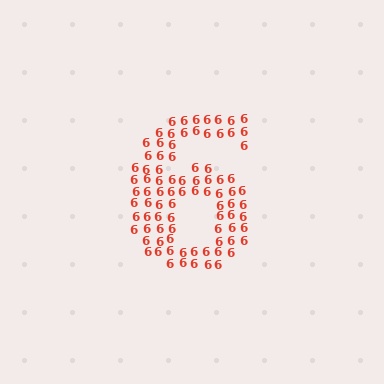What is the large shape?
The large shape is the digit 6.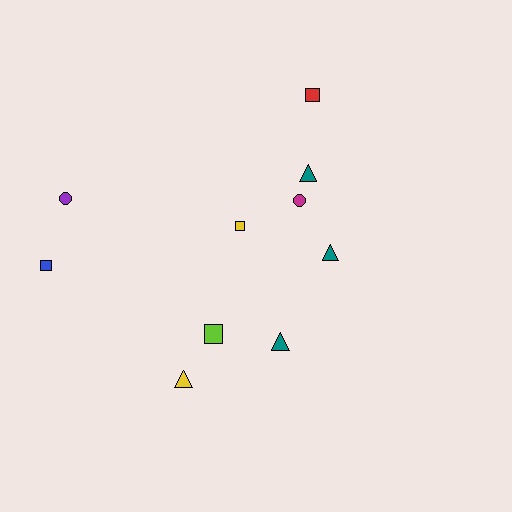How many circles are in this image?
There are 2 circles.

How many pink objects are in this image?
There are no pink objects.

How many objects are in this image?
There are 10 objects.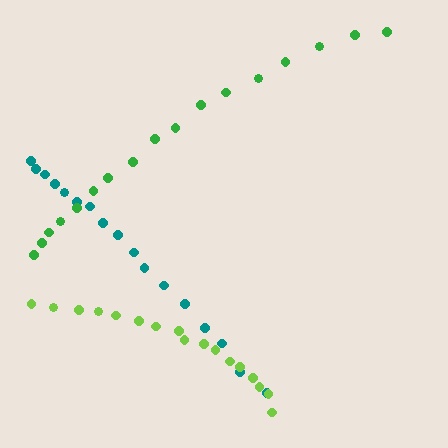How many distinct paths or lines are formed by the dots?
There are 3 distinct paths.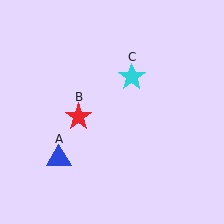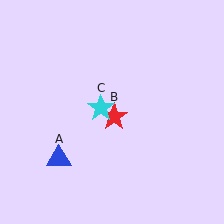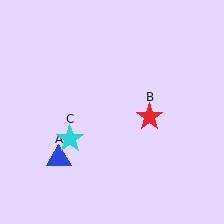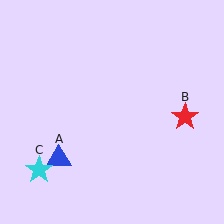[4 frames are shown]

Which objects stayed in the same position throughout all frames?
Blue triangle (object A) remained stationary.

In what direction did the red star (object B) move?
The red star (object B) moved right.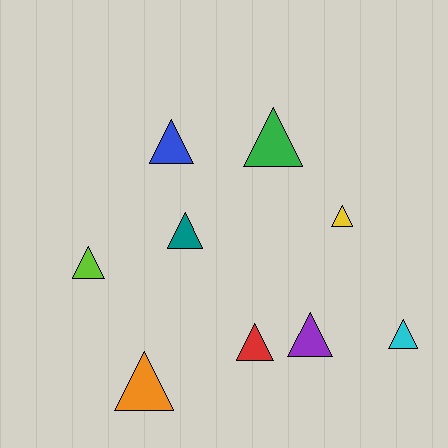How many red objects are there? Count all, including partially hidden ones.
There is 1 red object.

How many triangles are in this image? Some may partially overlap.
There are 9 triangles.